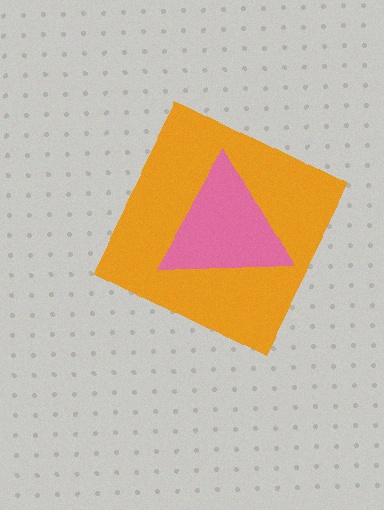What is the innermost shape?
The pink triangle.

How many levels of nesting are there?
2.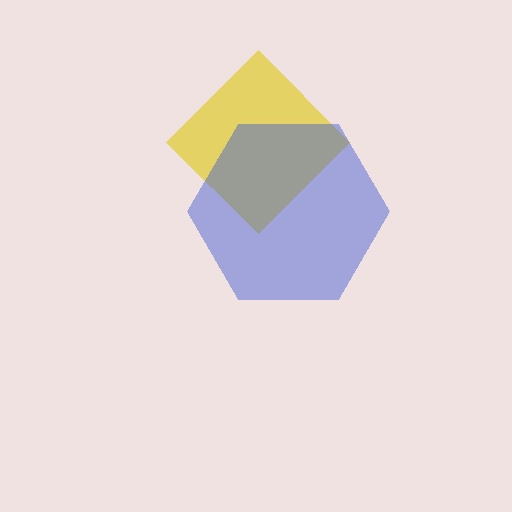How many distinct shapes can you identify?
There are 2 distinct shapes: a yellow diamond, a blue hexagon.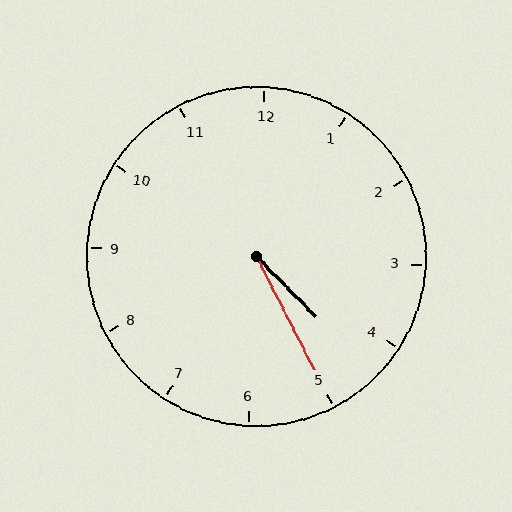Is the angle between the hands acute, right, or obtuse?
It is acute.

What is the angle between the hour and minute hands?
Approximately 18 degrees.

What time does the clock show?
4:25.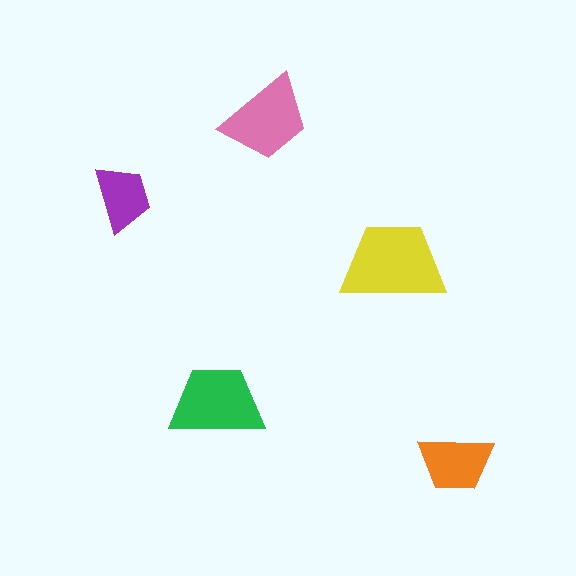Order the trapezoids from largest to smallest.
the yellow one, the green one, the pink one, the orange one, the purple one.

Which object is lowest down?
The orange trapezoid is bottommost.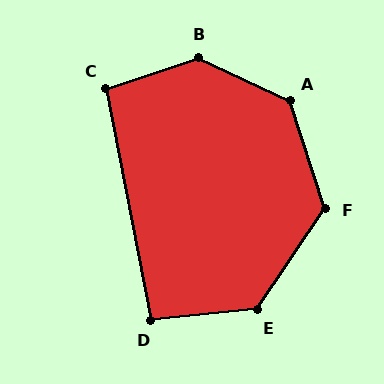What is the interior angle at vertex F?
Approximately 128 degrees (obtuse).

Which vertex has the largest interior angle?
B, at approximately 136 degrees.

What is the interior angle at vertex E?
Approximately 129 degrees (obtuse).